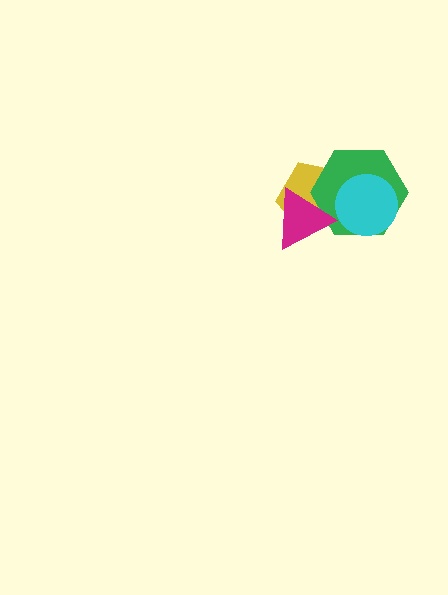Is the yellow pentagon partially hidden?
Yes, it is partially covered by another shape.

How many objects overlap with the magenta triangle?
2 objects overlap with the magenta triangle.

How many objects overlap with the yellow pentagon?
3 objects overlap with the yellow pentagon.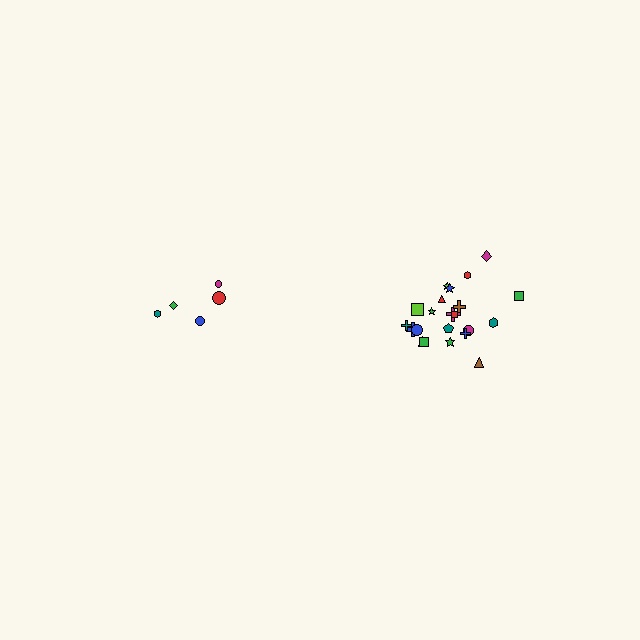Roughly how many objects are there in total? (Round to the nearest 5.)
Roughly 25 objects in total.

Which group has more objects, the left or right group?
The right group.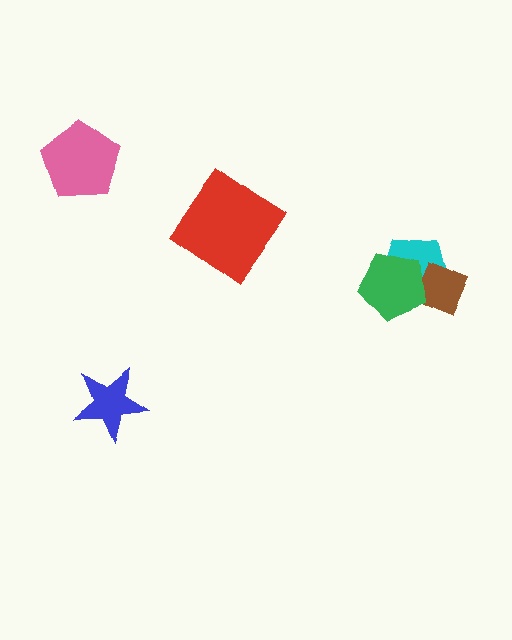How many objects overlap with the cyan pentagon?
2 objects overlap with the cyan pentagon.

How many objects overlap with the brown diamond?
2 objects overlap with the brown diamond.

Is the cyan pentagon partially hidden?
Yes, it is partially covered by another shape.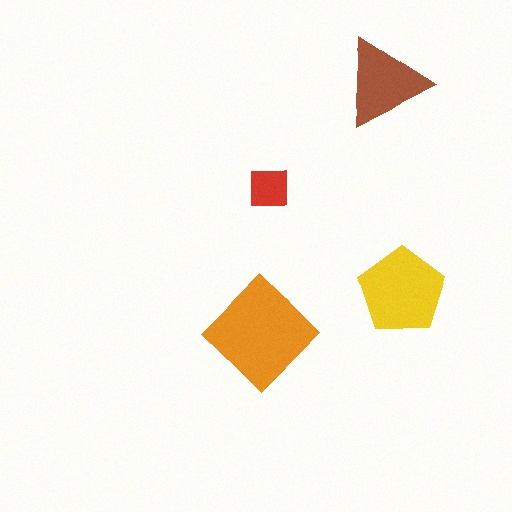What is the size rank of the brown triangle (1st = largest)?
3rd.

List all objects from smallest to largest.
The red square, the brown triangle, the yellow pentagon, the orange diamond.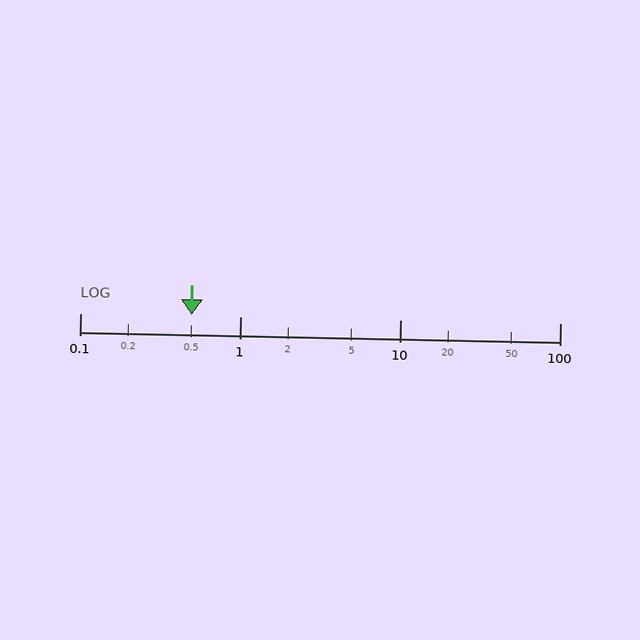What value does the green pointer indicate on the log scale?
The pointer indicates approximately 0.5.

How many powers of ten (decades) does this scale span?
The scale spans 3 decades, from 0.1 to 100.